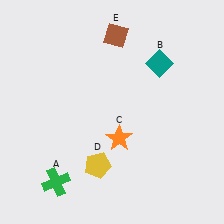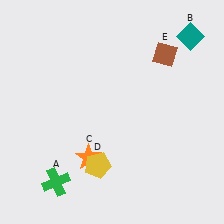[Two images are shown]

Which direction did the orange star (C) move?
The orange star (C) moved left.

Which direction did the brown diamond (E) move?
The brown diamond (E) moved right.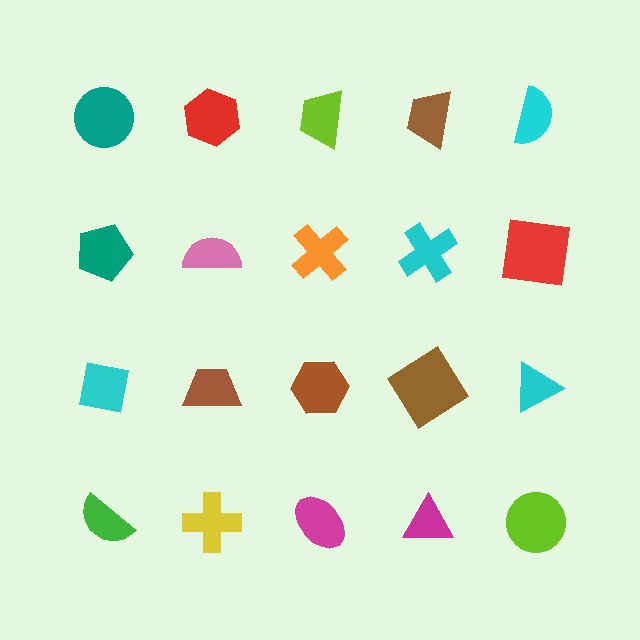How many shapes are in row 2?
5 shapes.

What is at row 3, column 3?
A brown hexagon.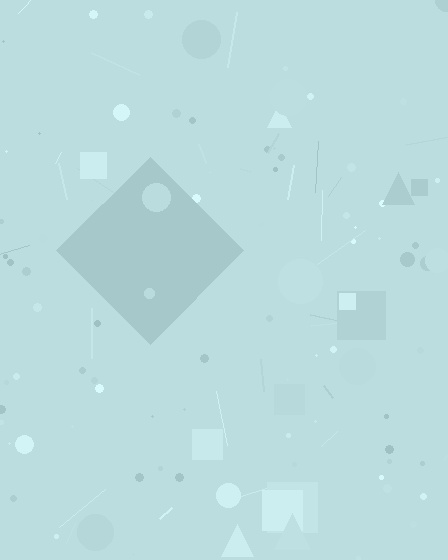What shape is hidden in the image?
A diamond is hidden in the image.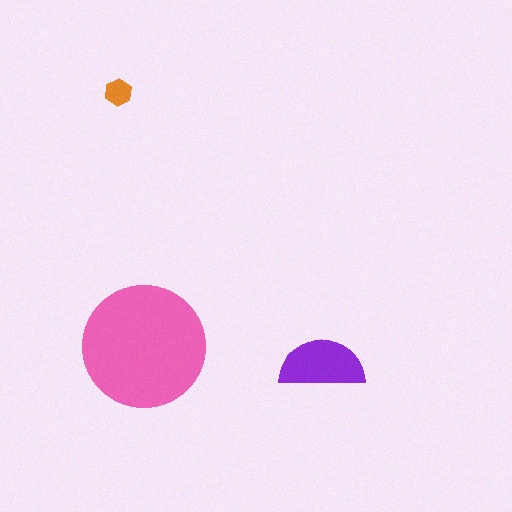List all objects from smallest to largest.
The orange hexagon, the purple semicircle, the pink circle.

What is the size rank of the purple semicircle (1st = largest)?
2nd.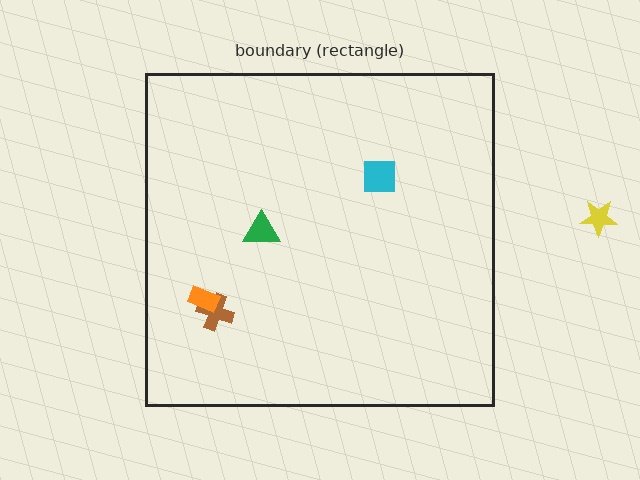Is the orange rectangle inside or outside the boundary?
Inside.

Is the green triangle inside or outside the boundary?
Inside.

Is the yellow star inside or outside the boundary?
Outside.